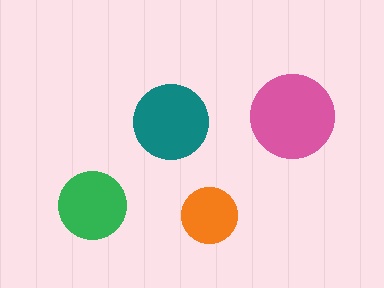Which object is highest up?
The pink circle is topmost.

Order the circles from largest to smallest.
the pink one, the teal one, the green one, the orange one.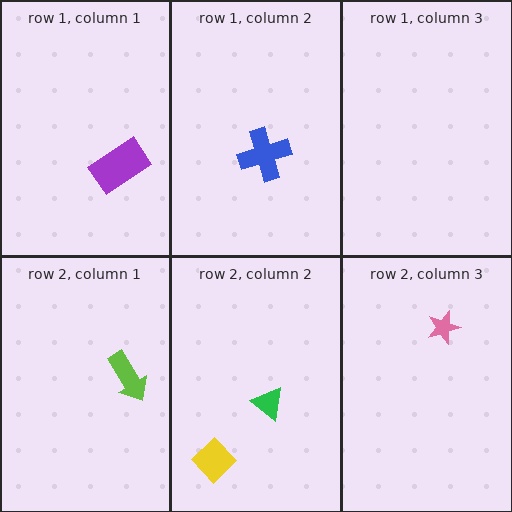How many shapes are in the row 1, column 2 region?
1.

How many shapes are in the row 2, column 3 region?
1.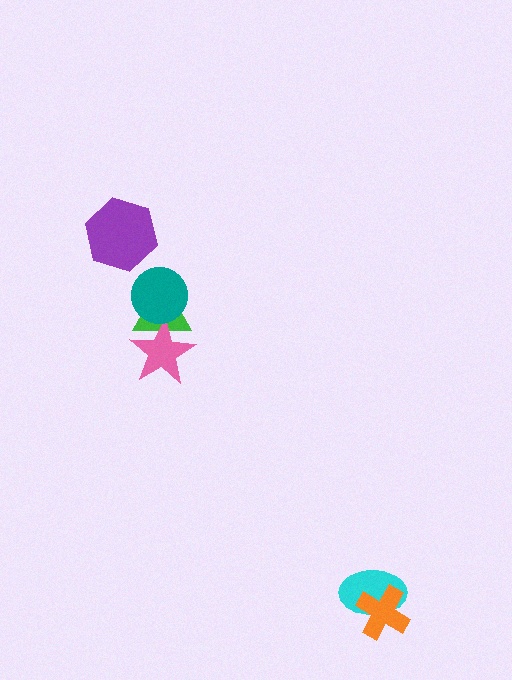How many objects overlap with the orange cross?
1 object overlaps with the orange cross.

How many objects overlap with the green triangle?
2 objects overlap with the green triangle.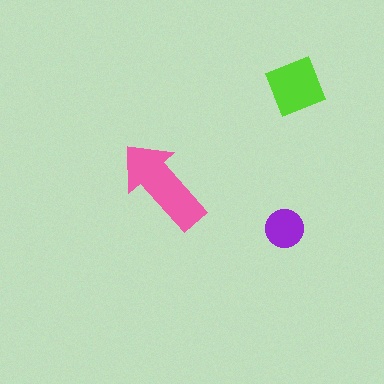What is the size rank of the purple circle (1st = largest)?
3rd.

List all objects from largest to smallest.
The pink arrow, the lime diamond, the purple circle.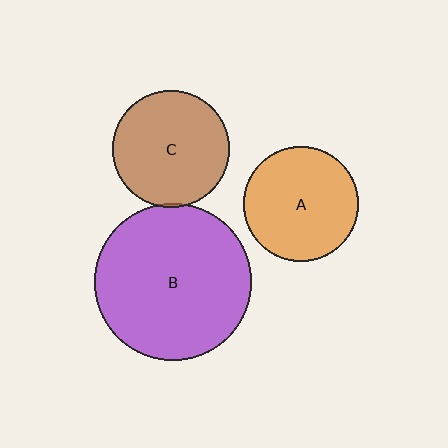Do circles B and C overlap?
Yes.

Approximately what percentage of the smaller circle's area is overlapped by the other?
Approximately 5%.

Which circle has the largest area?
Circle B (purple).